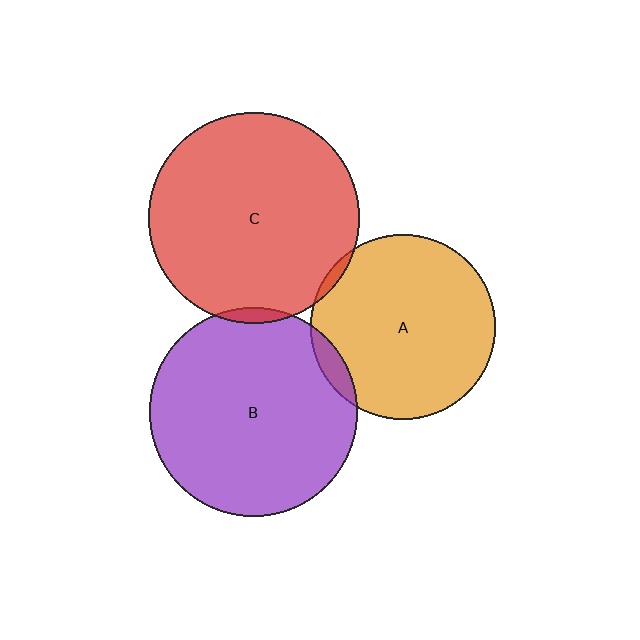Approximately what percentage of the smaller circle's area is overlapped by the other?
Approximately 5%.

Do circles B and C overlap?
Yes.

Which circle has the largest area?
Circle C (red).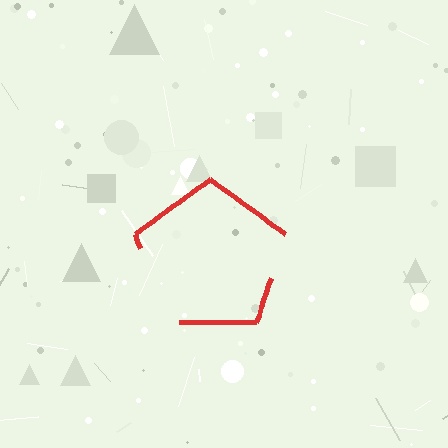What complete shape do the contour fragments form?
The contour fragments form a pentagon.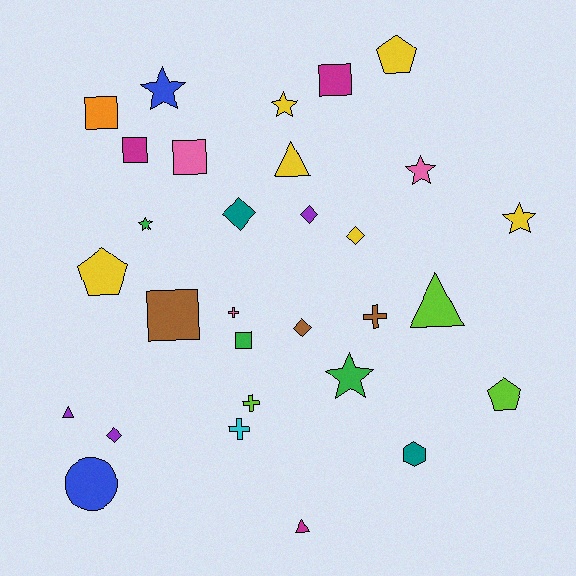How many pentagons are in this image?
There are 3 pentagons.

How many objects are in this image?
There are 30 objects.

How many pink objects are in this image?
There are 3 pink objects.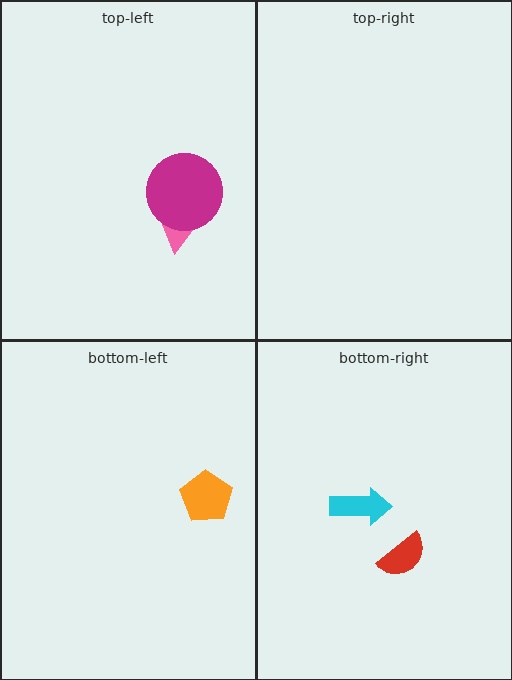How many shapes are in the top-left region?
2.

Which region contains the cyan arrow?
The bottom-right region.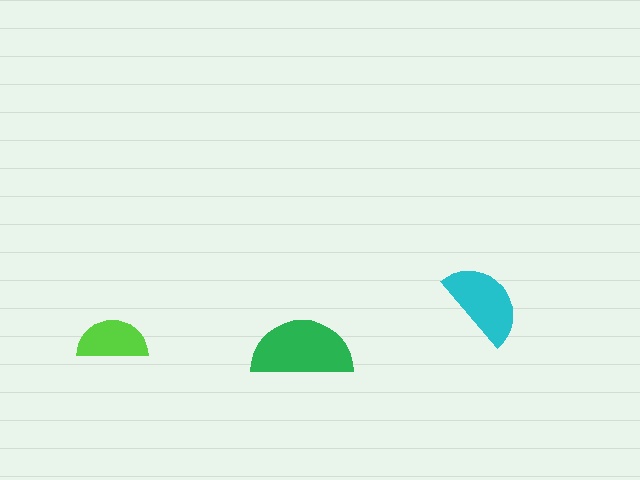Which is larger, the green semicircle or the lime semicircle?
The green one.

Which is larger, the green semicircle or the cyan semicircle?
The green one.